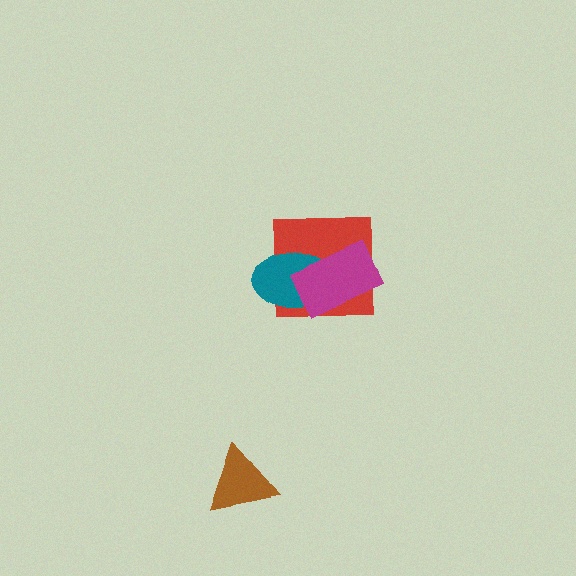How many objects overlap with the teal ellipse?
2 objects overlap with the teal ellipse.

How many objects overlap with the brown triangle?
0 objects overlap with the brown triangle.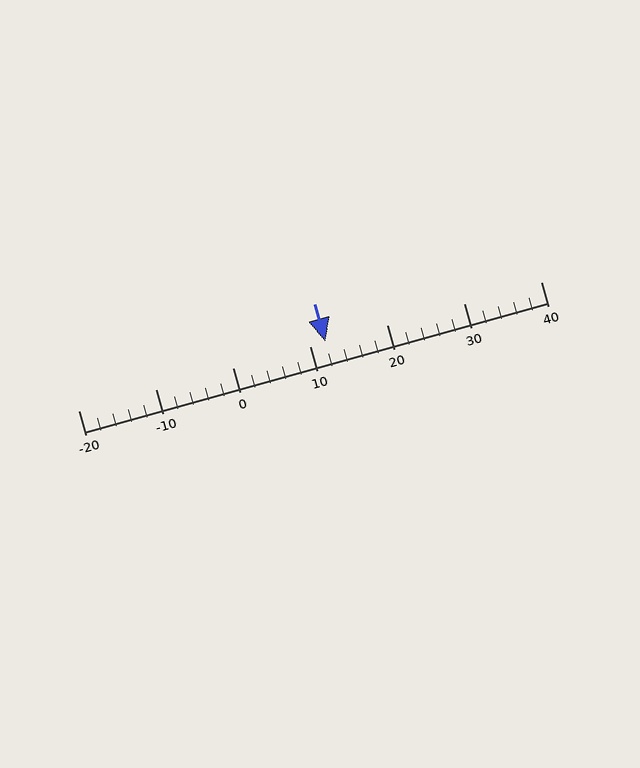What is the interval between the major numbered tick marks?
The major tick marks are spaced 10 units apart.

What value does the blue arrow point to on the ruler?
The blue arrow points to approximately 12.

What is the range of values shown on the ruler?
The ruler shows values from -20 to 40.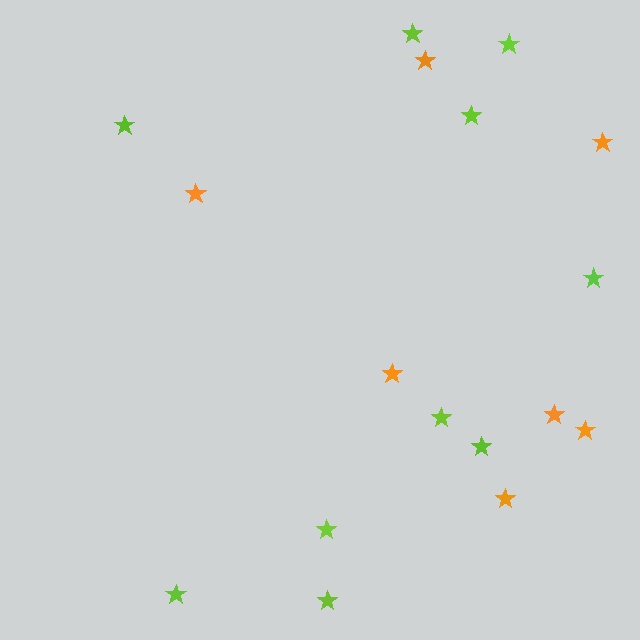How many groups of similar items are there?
There are 2 groups: one group of lime stars (10) and one group of orange stars (7).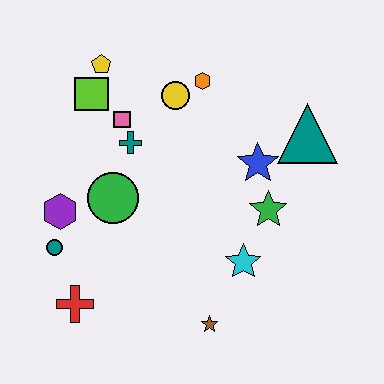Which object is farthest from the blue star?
The red cross is farthest from the blue star.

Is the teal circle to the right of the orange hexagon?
No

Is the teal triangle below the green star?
No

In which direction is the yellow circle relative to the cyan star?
The yellow circle is above the cyan star.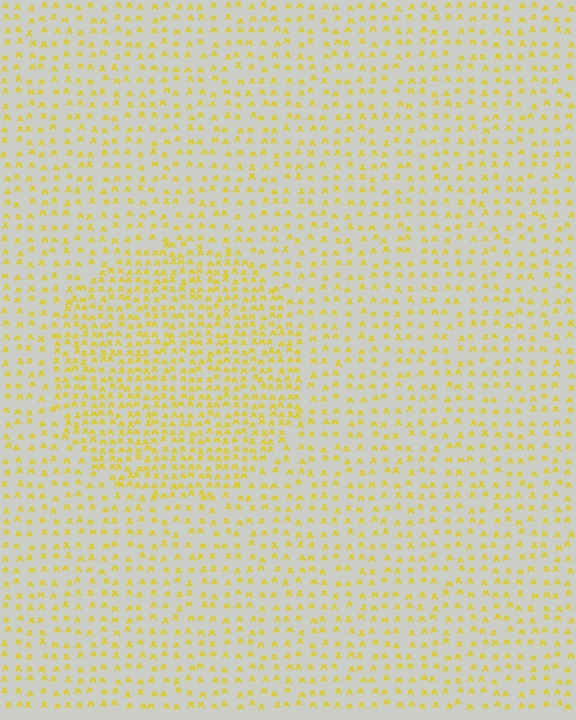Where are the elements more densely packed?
The elements are more densely packed inside the circle boundary.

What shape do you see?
I see a circle.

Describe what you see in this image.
The image contains small yellow elements arranged at two different densities. A circle-shaped region is visible where the elements are more densely packed than the surrounding area.